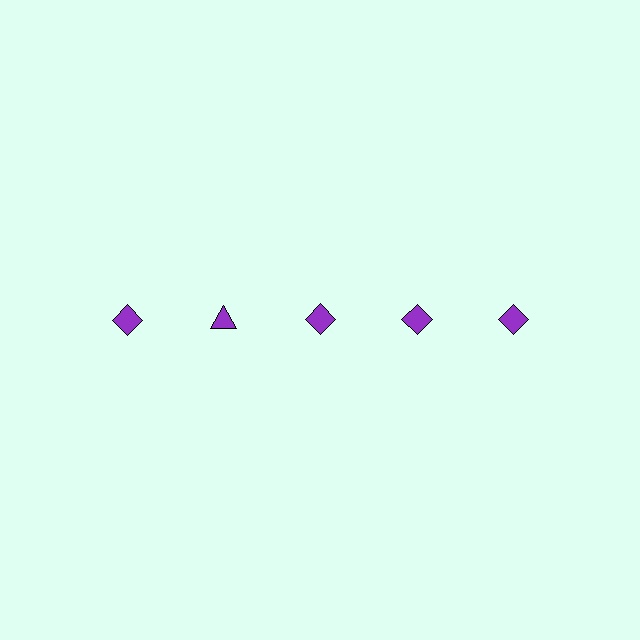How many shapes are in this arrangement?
There are 5 shapes arranged in a grid pattern.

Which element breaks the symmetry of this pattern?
The purple triangle in the top row, second from left column breaks the symmetry. All other shapes are purple diamonds.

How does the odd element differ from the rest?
It has a different shape: triangle instead of diamond.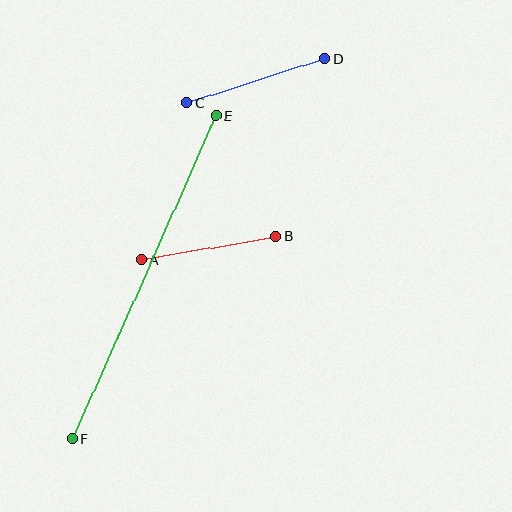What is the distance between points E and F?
The distance is approximately 354 pixels.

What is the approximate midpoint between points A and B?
The midpoint is at approximately (209, 248) pixels.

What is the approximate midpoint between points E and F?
The midpoint is at approximately (144, 277) pixels.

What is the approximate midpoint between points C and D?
The midpoint is at approximately (256, 81) pixels.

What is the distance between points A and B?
The distance is approximately 137 pixels.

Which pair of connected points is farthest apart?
Points E and F are farthest apart.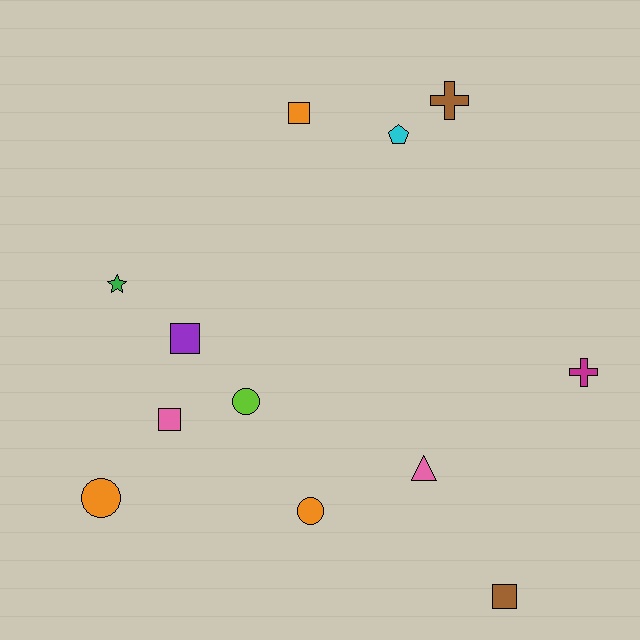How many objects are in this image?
There are 12 objects.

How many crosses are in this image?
There are 2 crosses.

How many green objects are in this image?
There is 1 green object.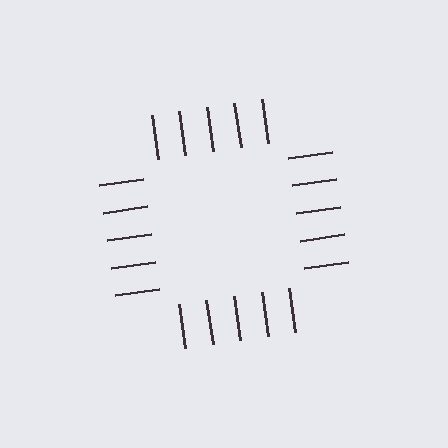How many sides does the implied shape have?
4 sides — the line-ends trace a square.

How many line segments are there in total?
20 — 5 along each of the 4 edges.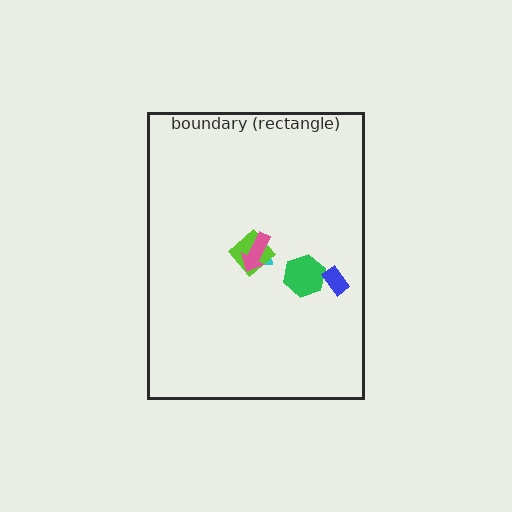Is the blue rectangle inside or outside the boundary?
Inside.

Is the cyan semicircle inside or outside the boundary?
Inside.